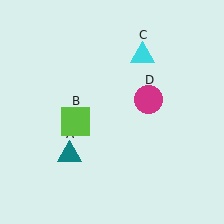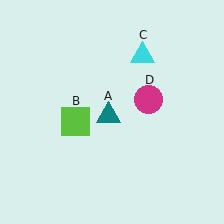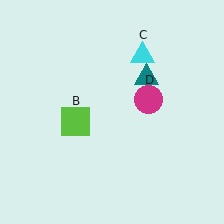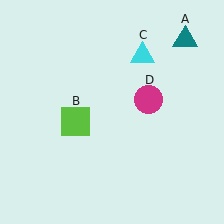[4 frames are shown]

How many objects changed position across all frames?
1 object changed position: teal triangle (object A).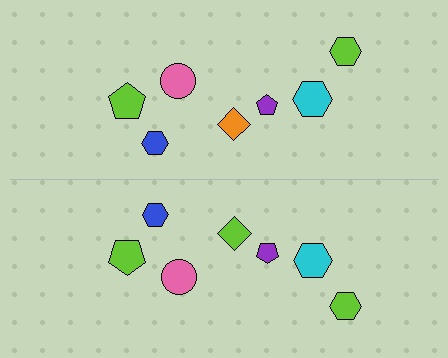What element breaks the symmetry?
The lime diamond on the bottom side breaks the symmetry — its mirror counterpart is orange.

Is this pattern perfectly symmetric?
No, the pattern is not perfectly symmetric. The lime diamond on the bottom side breaks the symmetry — its mirror counterpart is orange.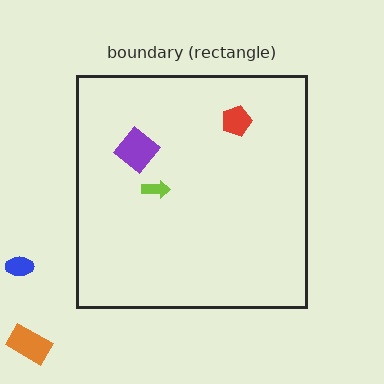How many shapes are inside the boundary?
3 inside, 2 outside.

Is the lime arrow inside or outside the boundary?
Inside.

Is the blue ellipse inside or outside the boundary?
Outside.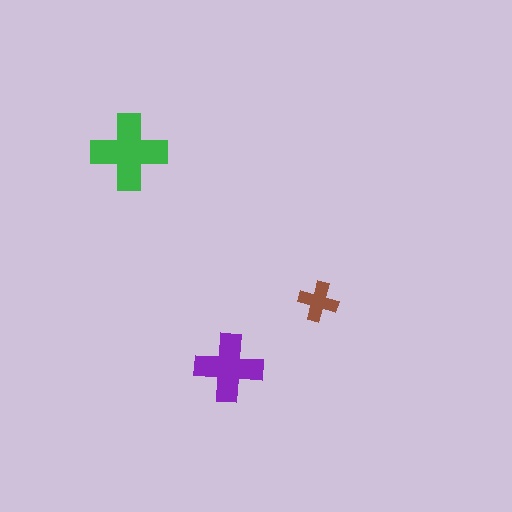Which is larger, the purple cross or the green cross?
The green one.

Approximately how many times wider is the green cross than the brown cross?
About 2 times wider.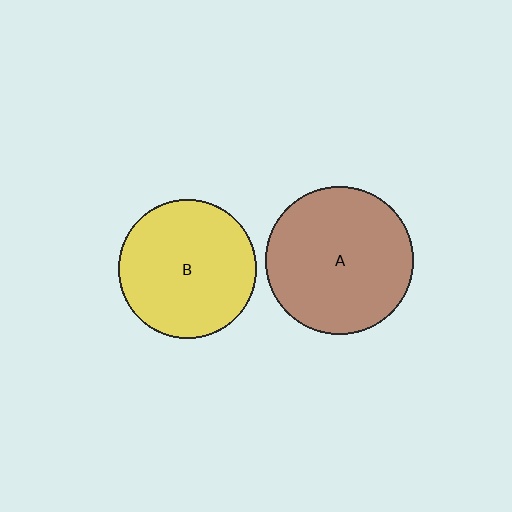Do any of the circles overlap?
No, none of the circles overlap.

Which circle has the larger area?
Circle A (brown).